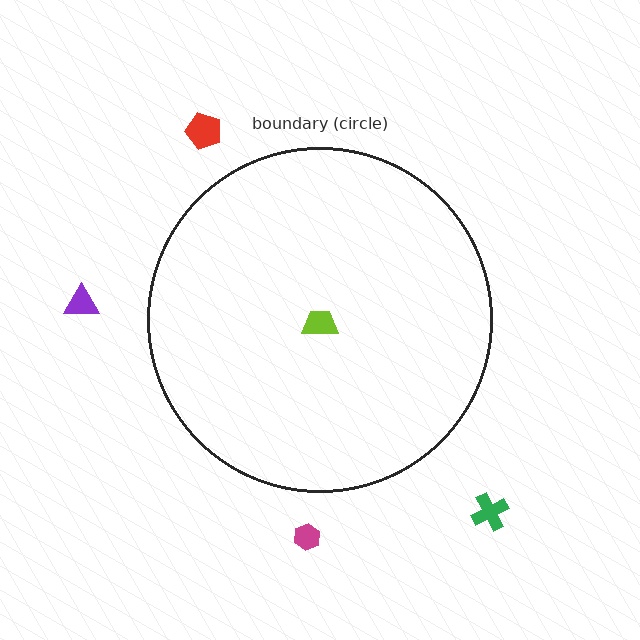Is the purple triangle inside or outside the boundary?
Outside.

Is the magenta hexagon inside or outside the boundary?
Outside.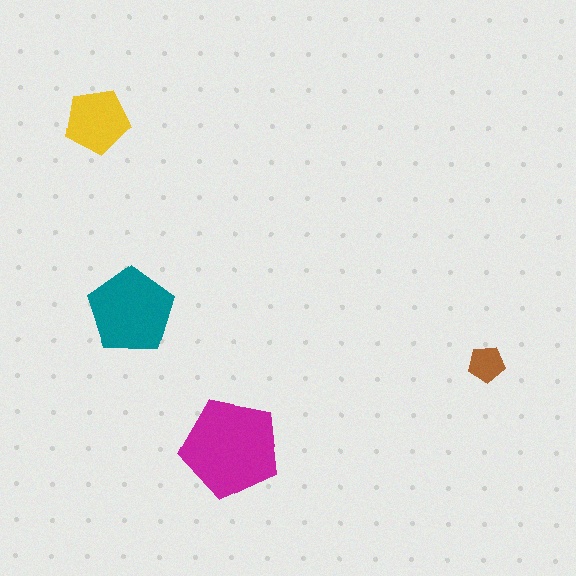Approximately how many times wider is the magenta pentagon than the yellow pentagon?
About 1.5 times wider.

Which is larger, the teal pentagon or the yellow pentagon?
The teal one.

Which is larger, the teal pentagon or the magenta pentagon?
The magenta one.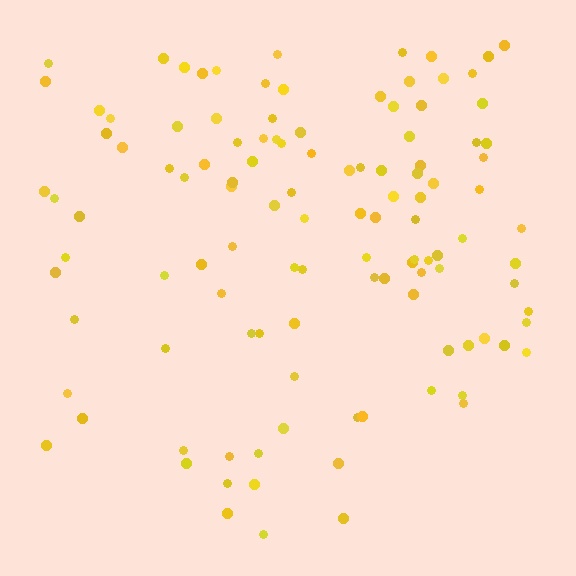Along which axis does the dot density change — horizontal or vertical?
Vertical.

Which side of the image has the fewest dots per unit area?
The bottom.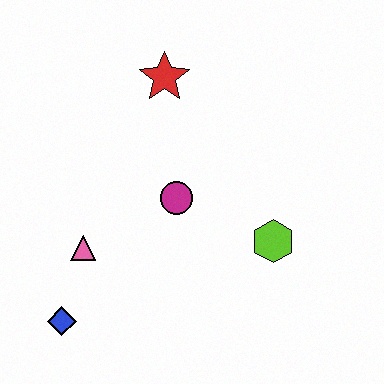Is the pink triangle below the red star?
Yes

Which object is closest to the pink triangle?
The blue diamond is closest to the pink triangle.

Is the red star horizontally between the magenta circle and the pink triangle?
Yes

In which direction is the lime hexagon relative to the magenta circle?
The lime hexagon is to the right of the magenta circle.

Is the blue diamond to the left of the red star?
Yes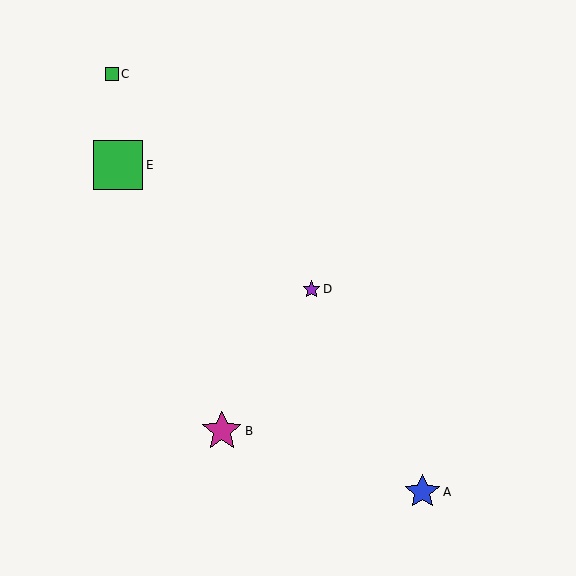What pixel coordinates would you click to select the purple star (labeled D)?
Click at (311, 289) to select the purple star D.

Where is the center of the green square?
The center of the green square is at (112, 74).